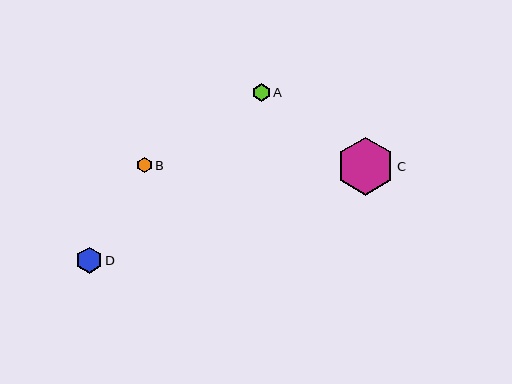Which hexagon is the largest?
Hexagon C is the largest with a size of approximately 58 pixels.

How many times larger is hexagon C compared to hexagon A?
Hexagon C is approximately 3.3 times the size of hexagon A.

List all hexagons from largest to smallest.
From largest to smallest: C, D, A, B.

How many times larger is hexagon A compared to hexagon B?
Hexagon A is approximately 1.1 times the size of hexagon B.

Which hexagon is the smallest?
Hexagon B is the smallest with a size of approximately 15 pixels.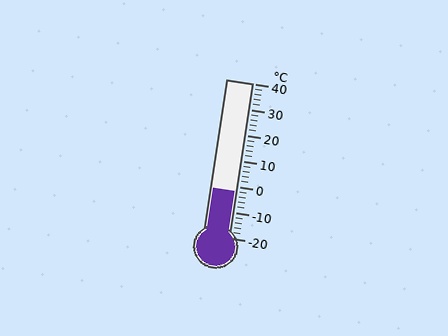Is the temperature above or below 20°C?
The temperature is below 20°C.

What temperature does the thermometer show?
The thermometer shows approximately -2°C.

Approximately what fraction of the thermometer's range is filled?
The thermometer is filled to approximately 30% of its range.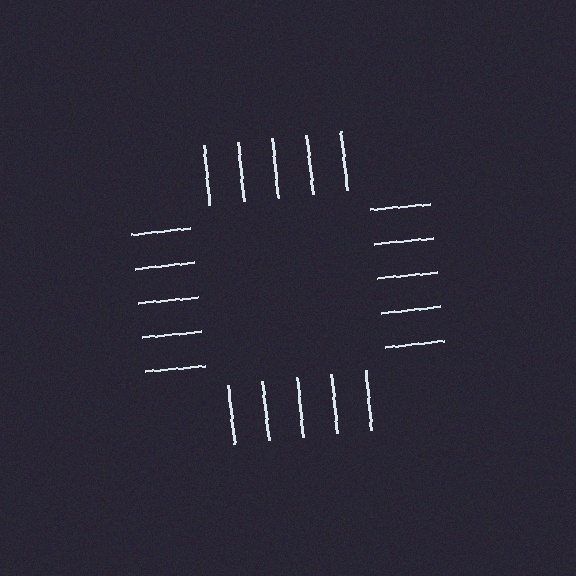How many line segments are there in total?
20 — 5 along each of the 4 edges.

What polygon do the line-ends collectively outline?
An illusory square — the line segments terminate on its edges but no continuous stroke is drawn.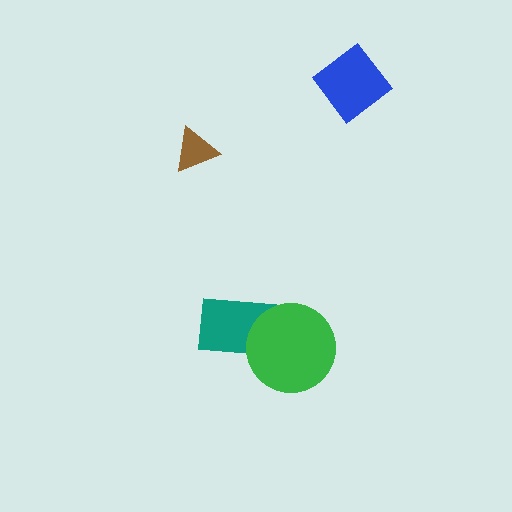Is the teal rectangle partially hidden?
Yes, it is partially covered by another shape.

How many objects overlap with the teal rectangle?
1 object overlaps with the teal rectangle.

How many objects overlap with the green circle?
1 object overlaps with the green circle.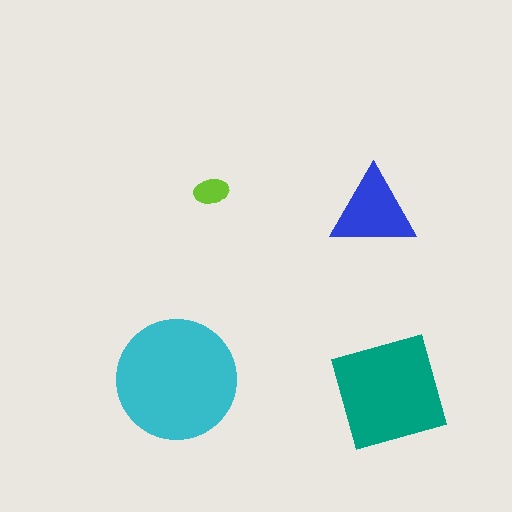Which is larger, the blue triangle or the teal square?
The teal square.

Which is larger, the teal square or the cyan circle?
The cyan circle.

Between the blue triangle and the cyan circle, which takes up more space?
The cyan circle.